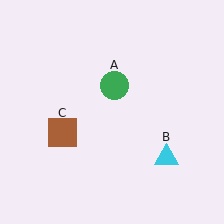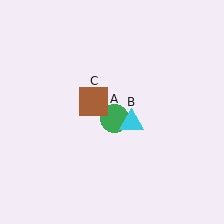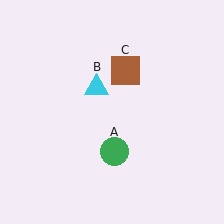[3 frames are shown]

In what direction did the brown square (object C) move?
The brown square (object C) moved up and to the right.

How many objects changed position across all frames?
3 objects changed position: green circle (object A), cyan triangle (object B), brown square (object C).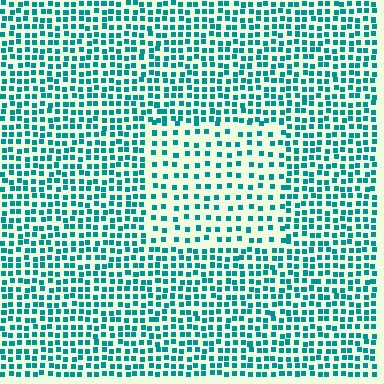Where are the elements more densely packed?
The elements are more densely packed outside the rectangle boundary.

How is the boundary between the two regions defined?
The boundary is defined by a change in element density (approximately 1.9x ratio). All elements are the same color, size, and shape.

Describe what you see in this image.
The image contains small teal elements arranged at two different densities. A rectangle-shaped region is visible where the elements are less densely packed than the surrounding area.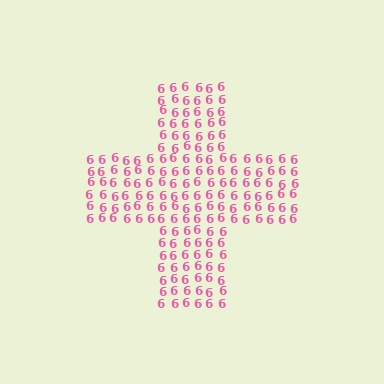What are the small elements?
The small elements are digit 6's.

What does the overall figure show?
The overall figure shows a cross.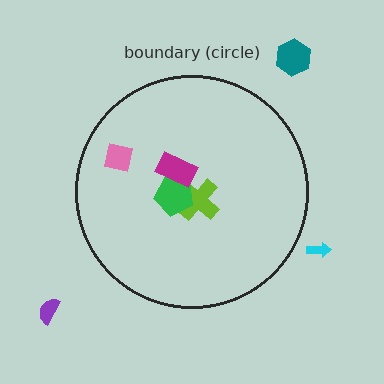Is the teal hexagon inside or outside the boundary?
Outside.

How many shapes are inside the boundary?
4 inside, 3 outside.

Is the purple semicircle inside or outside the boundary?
Outside.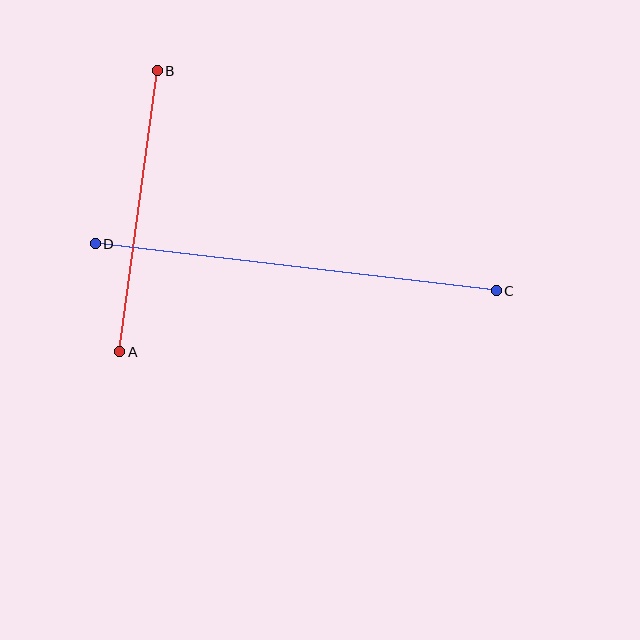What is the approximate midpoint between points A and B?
The midpoint is at approximately (139, 211) pixels.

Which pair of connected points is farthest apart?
Points C and D are farthest apart.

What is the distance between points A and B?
The distance is approximately 283 pixels.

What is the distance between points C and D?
The distance is approximately 404 pixels.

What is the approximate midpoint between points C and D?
The midpoint is at approximately (296, 267) pixels.